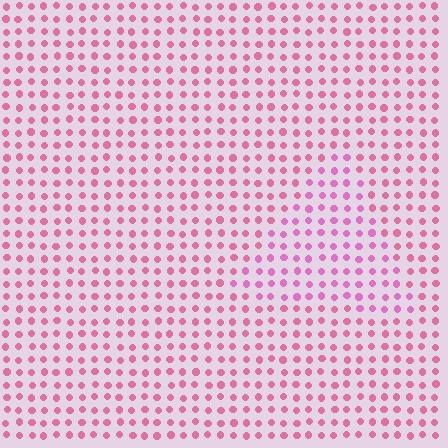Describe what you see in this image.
The image is filled with small pink elements in a uniform arrangement. A triangle-shaped region is visible where the elements are tinted to a slightly different hue, forming a subtle color boundary.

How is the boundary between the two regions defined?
The boundary is defined purely by a slight shift in hue (about 19 degrees). Spacing, size, and orientation are identical on both sides.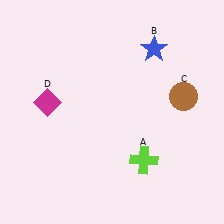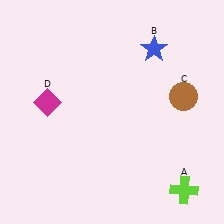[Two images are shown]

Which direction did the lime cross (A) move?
The lime cross (A) moved right.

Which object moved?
The lime cross (A) moved right.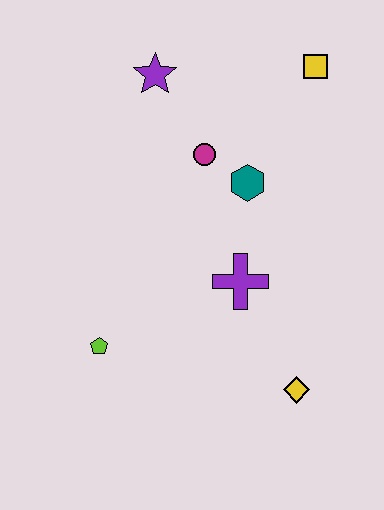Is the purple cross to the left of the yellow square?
Yes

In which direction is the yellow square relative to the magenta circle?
The yellow square is to the right of the magenta circle.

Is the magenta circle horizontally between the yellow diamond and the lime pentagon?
Yes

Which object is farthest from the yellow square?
The lime pentagon is farthest from the yellow square.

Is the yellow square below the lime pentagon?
No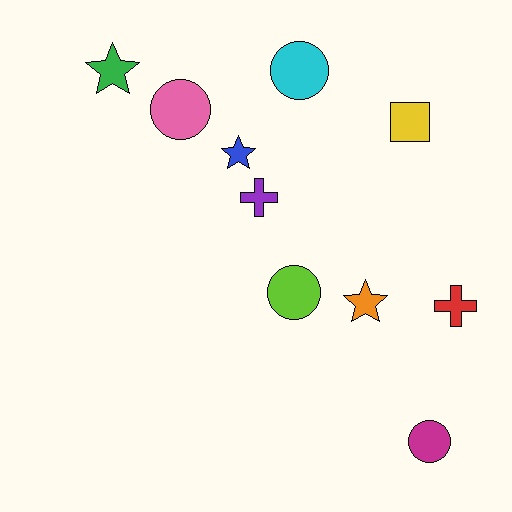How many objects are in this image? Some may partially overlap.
There are 10 objects.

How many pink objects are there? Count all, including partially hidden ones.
There is 1 pink object.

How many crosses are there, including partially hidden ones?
There are 2 crosses.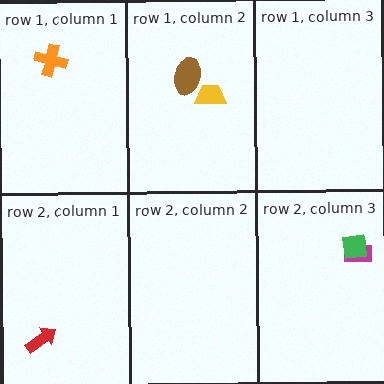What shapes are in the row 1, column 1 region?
The orange cross.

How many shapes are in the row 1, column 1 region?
1.